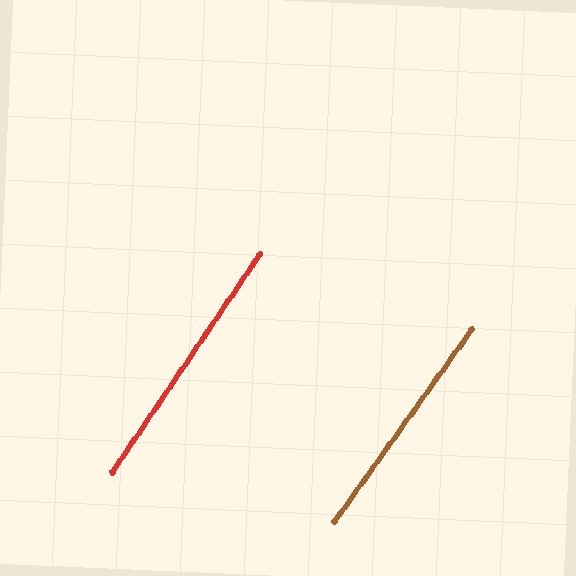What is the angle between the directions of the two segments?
Approximately 1 degree.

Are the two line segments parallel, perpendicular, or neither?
Parallel — their directions differ by only 1.4°.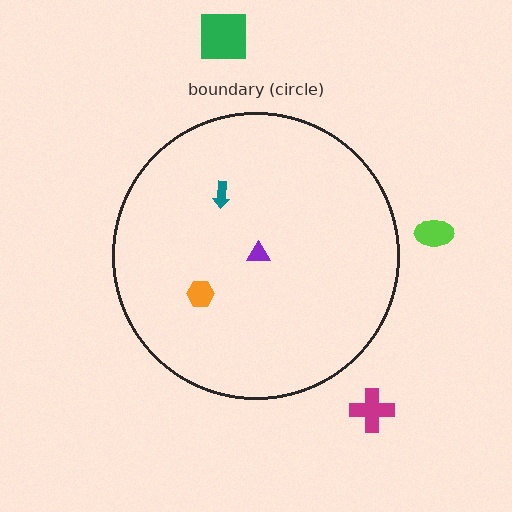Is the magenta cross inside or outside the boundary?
Outside.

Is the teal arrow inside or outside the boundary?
Inside.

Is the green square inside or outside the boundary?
Outside.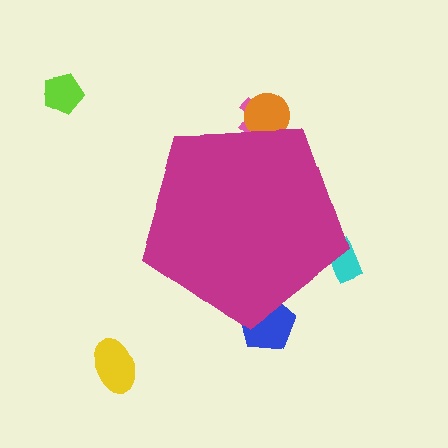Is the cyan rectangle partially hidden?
Yes, the cyan rectangle is partially hidden behind the magenta pentagon.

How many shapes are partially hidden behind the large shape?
4 shapes are partially hidden.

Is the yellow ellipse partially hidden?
No, the yellow ellipse is fully visible.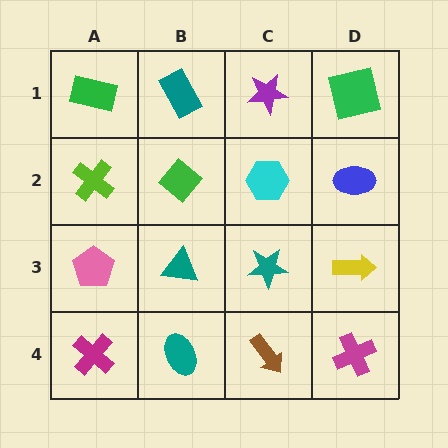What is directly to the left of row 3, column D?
A teal star.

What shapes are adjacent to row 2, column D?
A green square (row 1, column D), a yellow arrow (row 3, column D), a cyan hexagon (row 2, column C).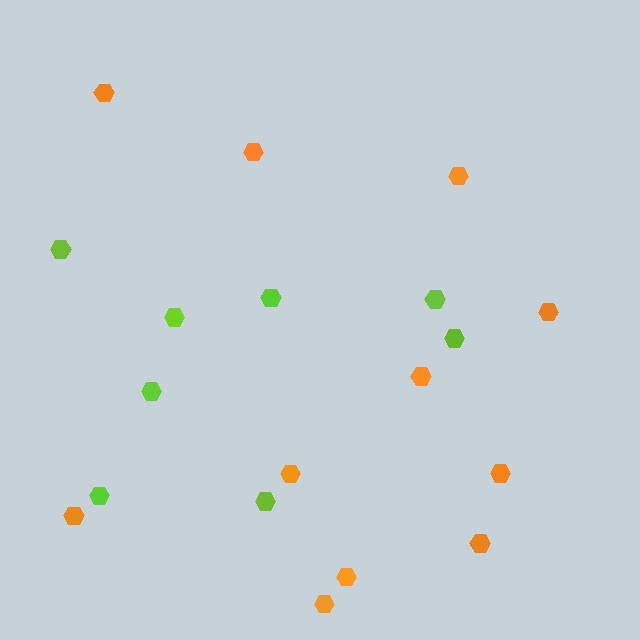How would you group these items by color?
There are 2 groups: one group of lime hexagons (8) and one group of orange hexagons (11).